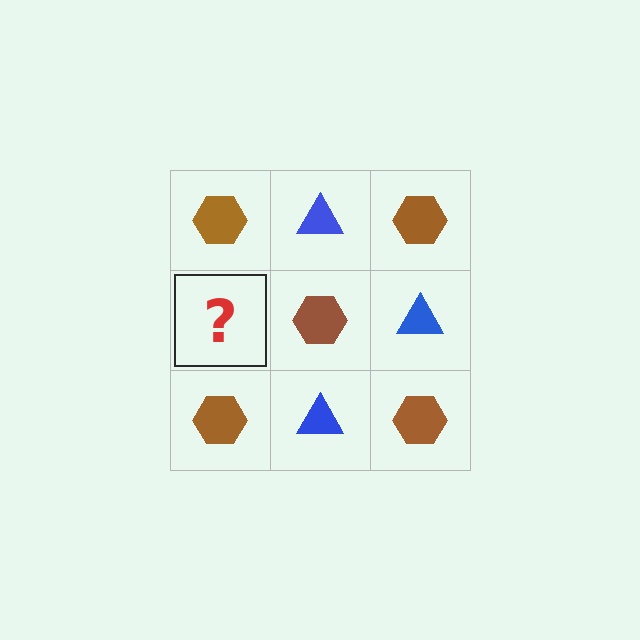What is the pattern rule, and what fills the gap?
The rule is that it alternates brown hexagon and blue triangle in a checkerboard pattern. The gap should be filled with a blue triangle.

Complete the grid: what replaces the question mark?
The question mark should be replaced with a blue triangle.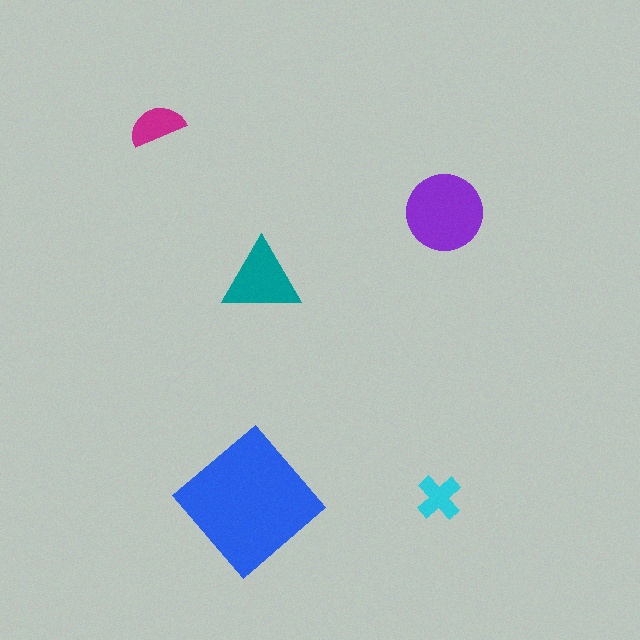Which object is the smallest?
The cyan cross.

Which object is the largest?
The blue diamond.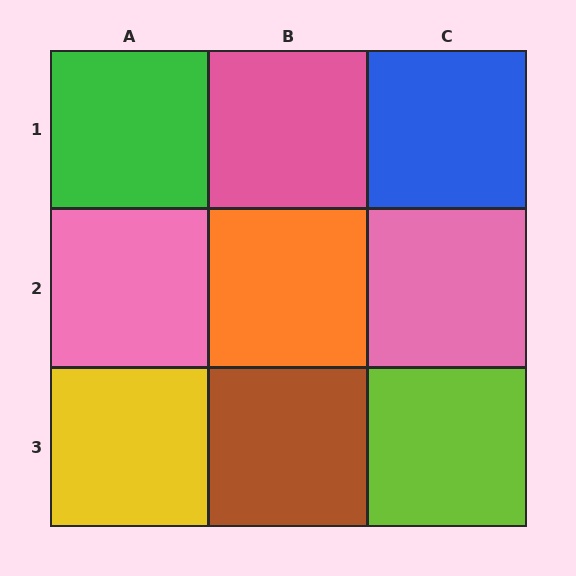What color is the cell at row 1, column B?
Pink.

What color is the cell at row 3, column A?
Yellow.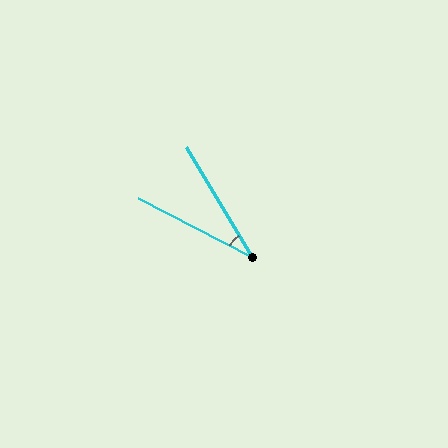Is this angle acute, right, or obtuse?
It is acute.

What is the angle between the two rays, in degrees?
Approximately 32 degrees.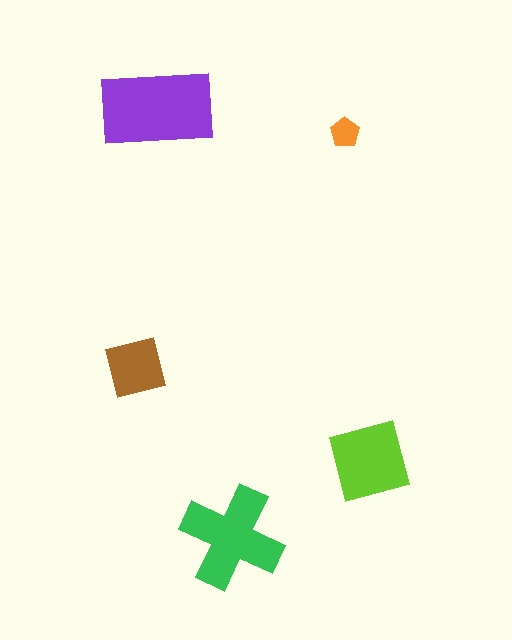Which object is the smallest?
The orange pentagon.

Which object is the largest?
The purple rectangle.